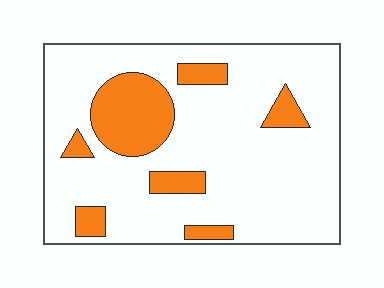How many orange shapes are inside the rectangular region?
7.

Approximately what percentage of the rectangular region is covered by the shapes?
Approximately 20%.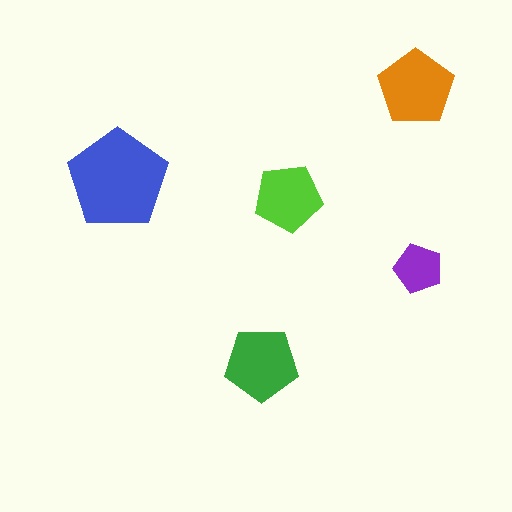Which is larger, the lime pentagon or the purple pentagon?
The lime one.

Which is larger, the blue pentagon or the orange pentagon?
The blue one.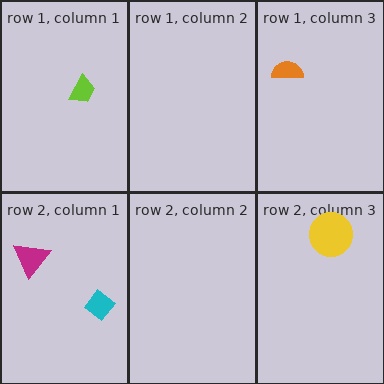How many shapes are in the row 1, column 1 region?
1.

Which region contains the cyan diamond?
The row 2, column 1 region.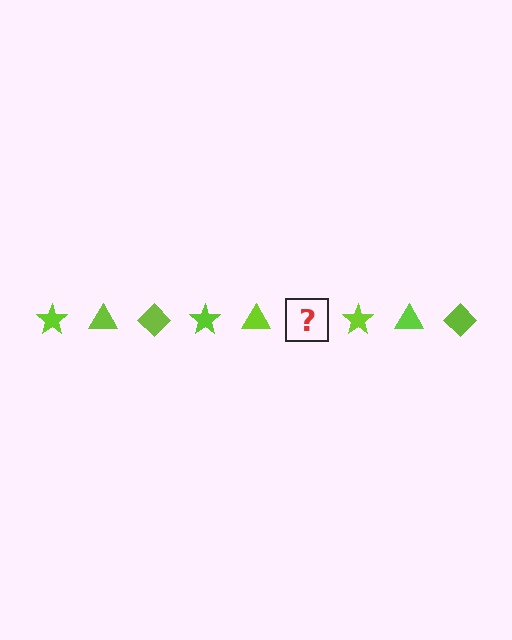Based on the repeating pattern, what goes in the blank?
The blank should be a lime diamond.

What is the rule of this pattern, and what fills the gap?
The rule is that the pattern cycles through star, triangle, diamond shapes in lime. The gap should be filled with a lime diamond.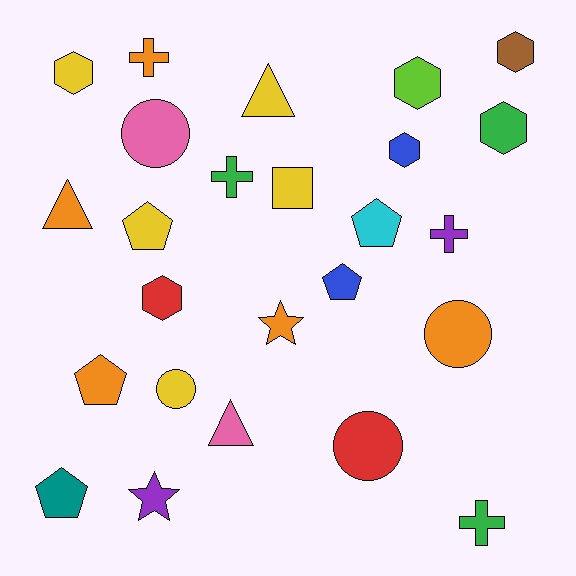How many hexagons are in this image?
There are 6 hexagons.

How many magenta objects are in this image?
There are no magenta objects.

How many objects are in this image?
There are 25 objects.